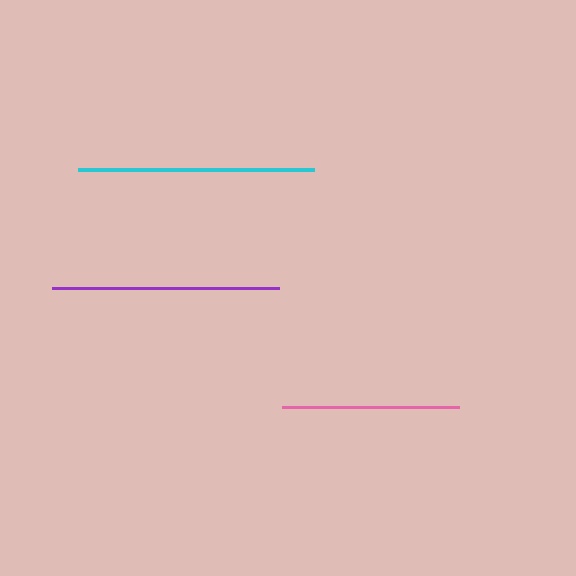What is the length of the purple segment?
The purple segment is approximately 227 pixels long.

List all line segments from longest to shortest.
From longest to shortest: cyan, purple, pink.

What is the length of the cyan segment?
The cyan segment is approximately 236 pixels long.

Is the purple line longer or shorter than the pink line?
The purple line is longer than the pink line.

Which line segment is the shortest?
The pink line is the shortest at approximately 177 pixels.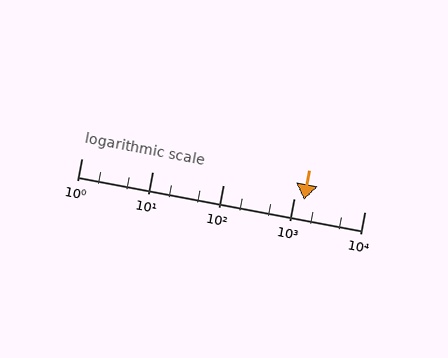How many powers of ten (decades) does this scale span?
The scale spans 4 decades, from 1 to 10000.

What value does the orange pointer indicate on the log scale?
The pointer indicates approximately 1400.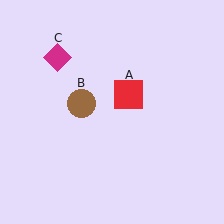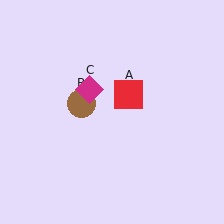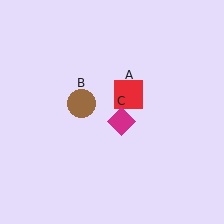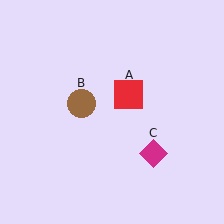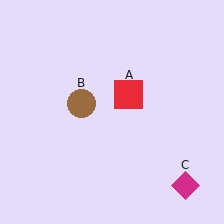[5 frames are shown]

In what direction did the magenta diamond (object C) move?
The magenta diamond (object C) moved down and to the right.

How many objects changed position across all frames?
1 object changed position: magenta diamond (object C).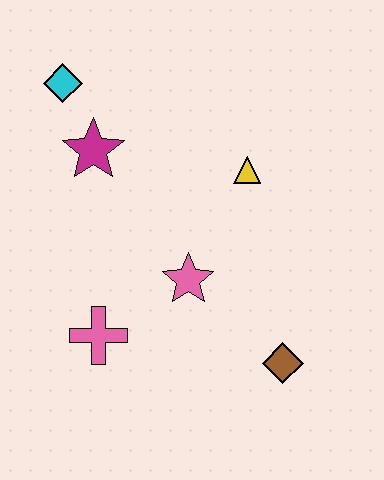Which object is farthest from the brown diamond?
The cyan diamond is farthest from the brown diamond.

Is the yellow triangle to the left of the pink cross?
No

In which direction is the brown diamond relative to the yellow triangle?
The brown diamond is below the yellow triangle.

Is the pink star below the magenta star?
Yes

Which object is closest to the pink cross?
The pink star is closest to the pink cross.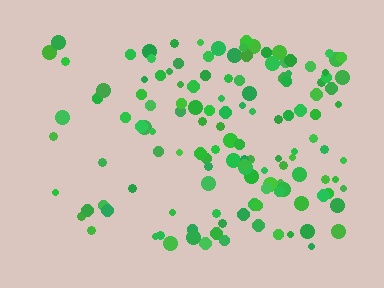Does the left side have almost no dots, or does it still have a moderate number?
Still a moderate number, just noticeably fewer than the right.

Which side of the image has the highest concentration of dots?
The right.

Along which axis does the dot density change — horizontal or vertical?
Horizontal.